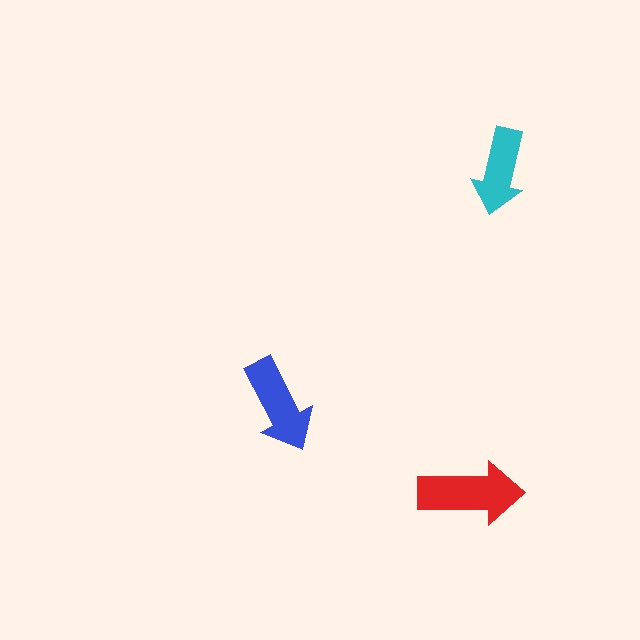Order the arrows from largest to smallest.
the red one, the blue one, the cyan one.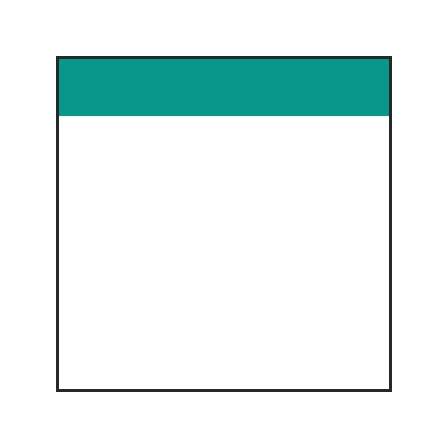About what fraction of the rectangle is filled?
About one sixth (1/6).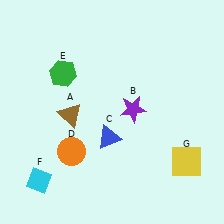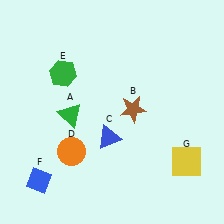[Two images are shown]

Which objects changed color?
A changed from brown to green. B changed from purple to brown. F changed from cyan to blue.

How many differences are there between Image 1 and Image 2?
There are 3 differences between the two images.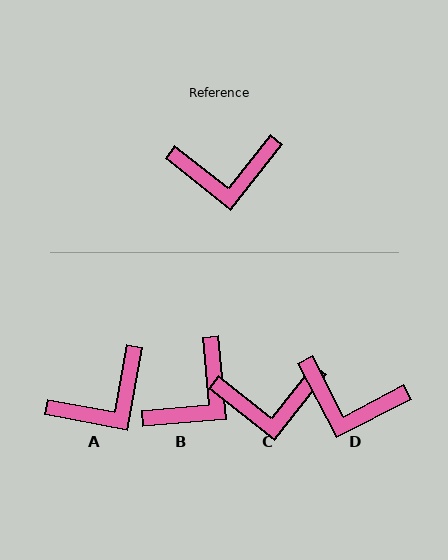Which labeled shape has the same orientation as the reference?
C.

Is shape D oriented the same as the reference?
No, it is off by about 24 degrees.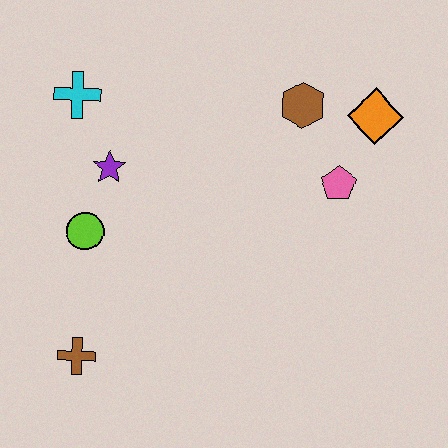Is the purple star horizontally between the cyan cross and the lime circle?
No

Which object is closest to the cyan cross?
The purple star is closest to the cyan cross.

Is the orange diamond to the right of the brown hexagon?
Yes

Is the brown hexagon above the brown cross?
Yes